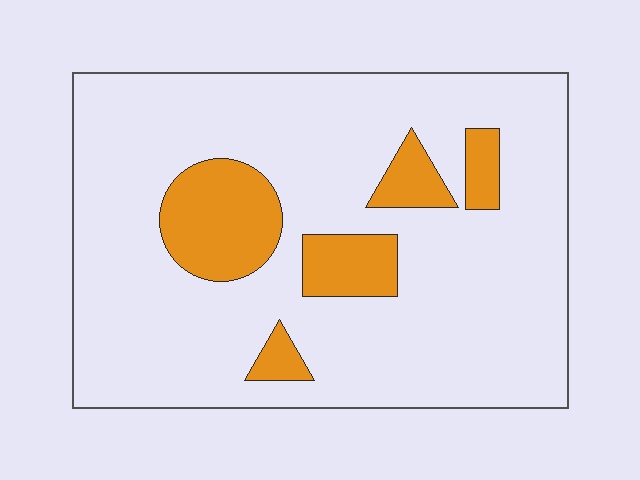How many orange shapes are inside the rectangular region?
5.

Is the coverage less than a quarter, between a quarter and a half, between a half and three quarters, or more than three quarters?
Less than a quarter.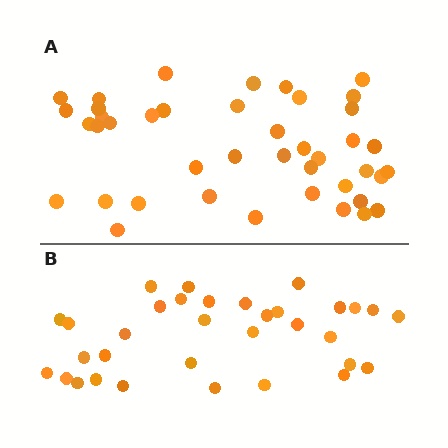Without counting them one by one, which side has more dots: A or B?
Region A (the top region) has more dots.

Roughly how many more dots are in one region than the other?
Region A has roughly 8 or so more dots than region B.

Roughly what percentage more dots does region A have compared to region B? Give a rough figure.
About 25% more.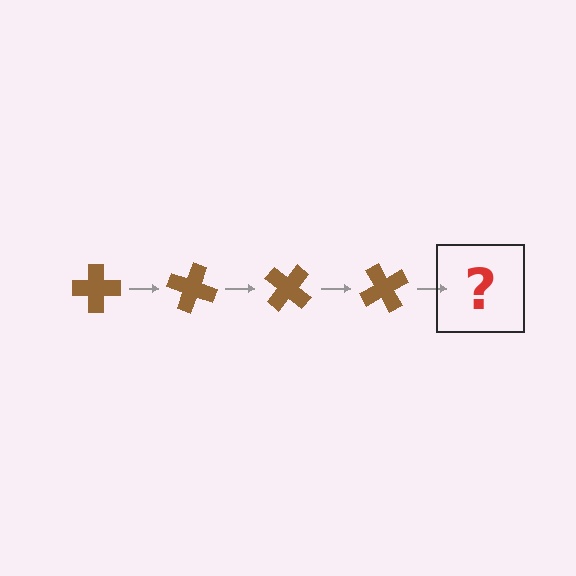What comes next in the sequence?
The next element should be a brown cross rotated 80 degrees.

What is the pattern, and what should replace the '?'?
The pattern is that the cross rotates 20 degrees each step. The '?' should be a brown cross rotated 80 degrees.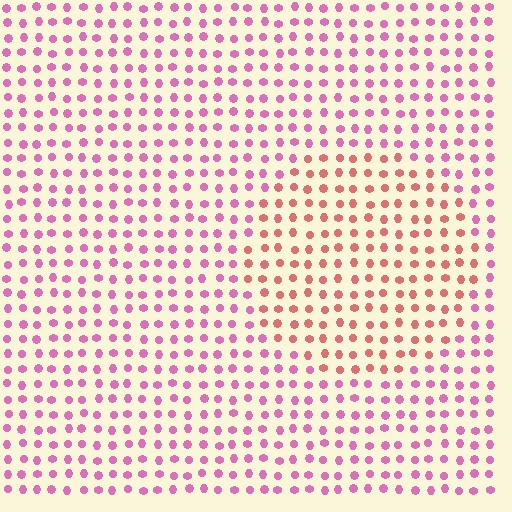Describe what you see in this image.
The image is filled with small pink elements in a uniform arrangement. A circle-shaped region is visible where the elements are tinted to a slightly different hue, forming a subtle color boundary.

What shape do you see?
I see a circle.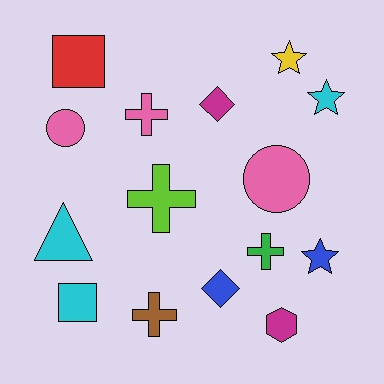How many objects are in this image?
There are 15 objects.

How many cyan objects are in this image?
There are 3 cyan objects.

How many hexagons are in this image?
There is 1 hexagon.